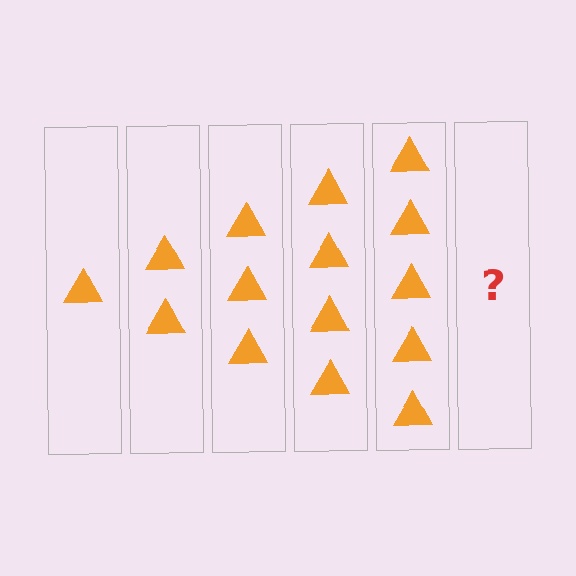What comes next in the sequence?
The next element should be 6 triangles.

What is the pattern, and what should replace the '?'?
The pattern is that each step adds one more triangle. The '?' should be 6 triangles.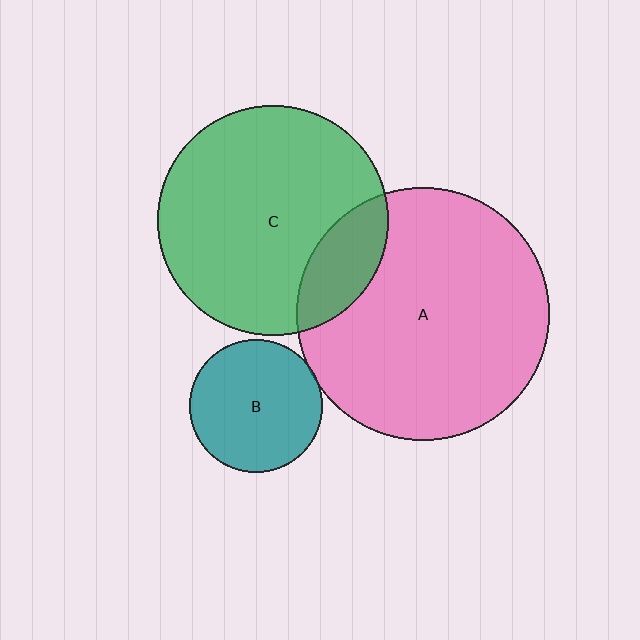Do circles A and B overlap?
Yes.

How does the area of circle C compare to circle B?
Approximately 3.0 times.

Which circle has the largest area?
Circle A (pink).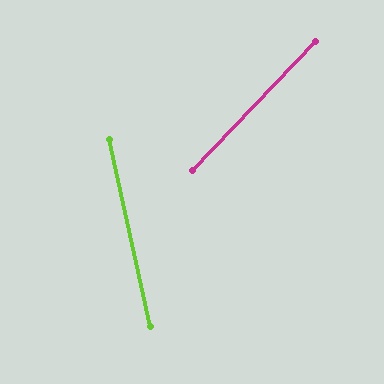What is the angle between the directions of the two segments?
Approximately 56 degrees.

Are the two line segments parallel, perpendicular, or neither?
Neither parallel nor perpendicular — they differ by about 56°.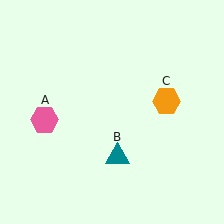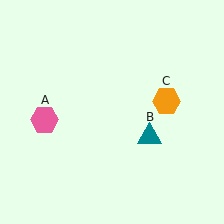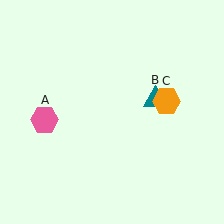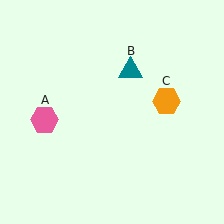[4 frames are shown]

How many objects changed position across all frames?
1 object changed position: teal triangle (object B).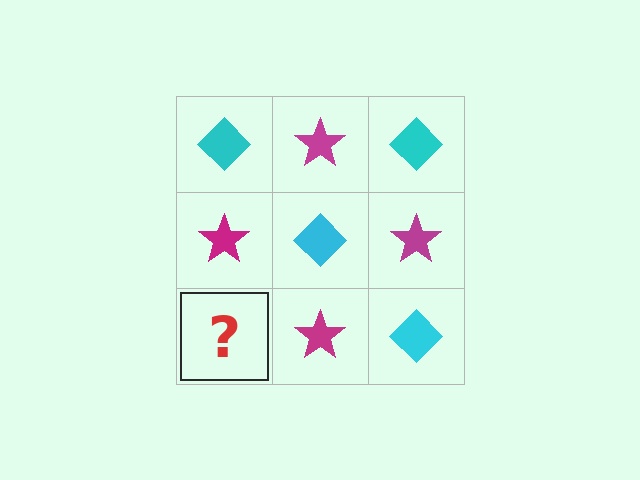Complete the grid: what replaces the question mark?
The question mark should be replaced with a cyan diamond.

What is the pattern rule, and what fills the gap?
The rule is that it alternates cyan diamond and magenta star in a checkerboard pattern. The gap should be filled with a cyan diamond.